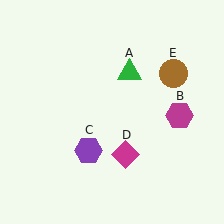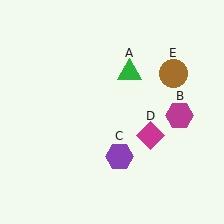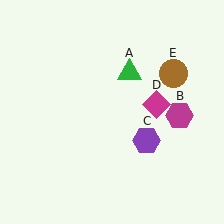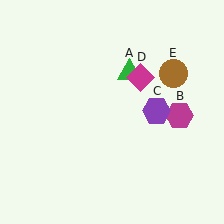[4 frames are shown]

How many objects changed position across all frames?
2 objects changed position: purple hexagon (object C), magenta diamond (object D).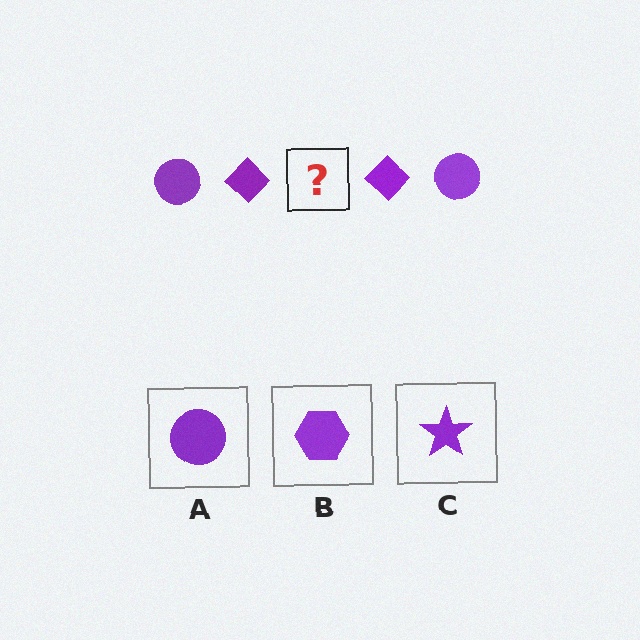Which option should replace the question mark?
Option A.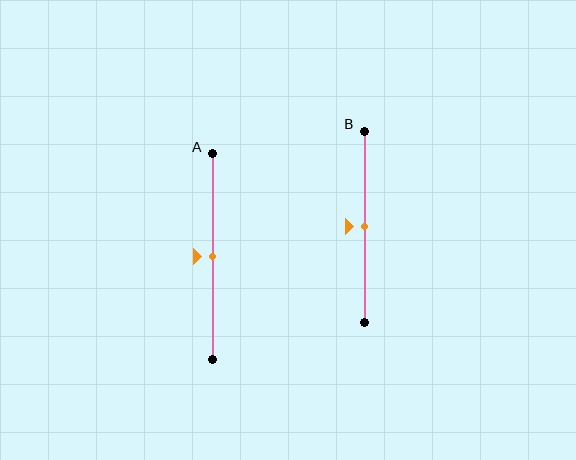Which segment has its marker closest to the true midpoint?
Segment A has its marker closest to the true midpoint.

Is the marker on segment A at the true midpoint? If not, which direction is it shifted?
Yes, the marker on segment A is at the true midpoint.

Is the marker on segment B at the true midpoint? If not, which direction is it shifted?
Yes, the marker on segment B is at the true midpoint.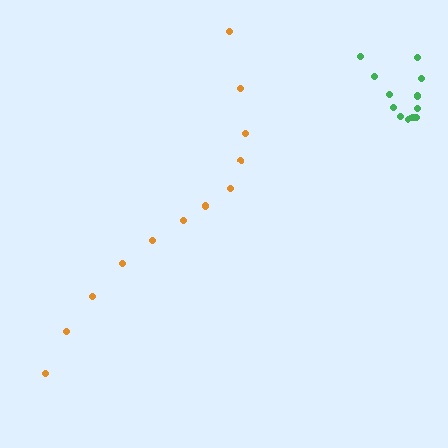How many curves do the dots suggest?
There are 2 distinct paths.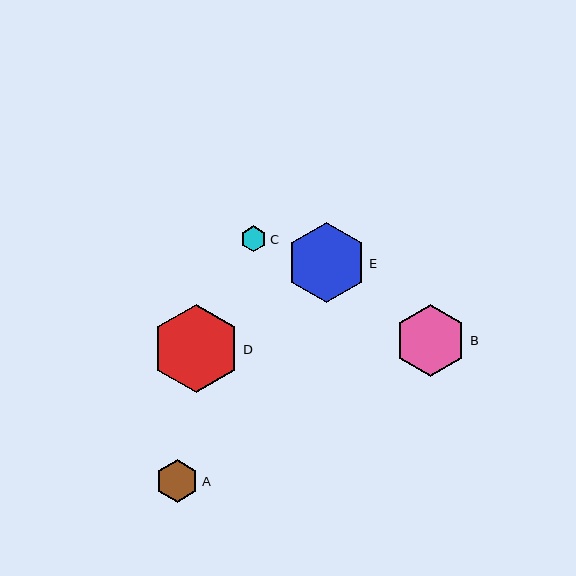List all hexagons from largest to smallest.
From largest to smallest: D, E, B, A, C.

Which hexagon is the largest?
Hexagon D is the largest with a size of approximately 88 pixels.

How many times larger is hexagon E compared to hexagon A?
Hexagon E is approximately 1.9 times the size of hexagon A.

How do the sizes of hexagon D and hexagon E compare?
Hexagon D and hexagon E are approximately the same size.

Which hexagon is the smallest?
Hexagon C is the smallest with a size of approximately 26 pixels.